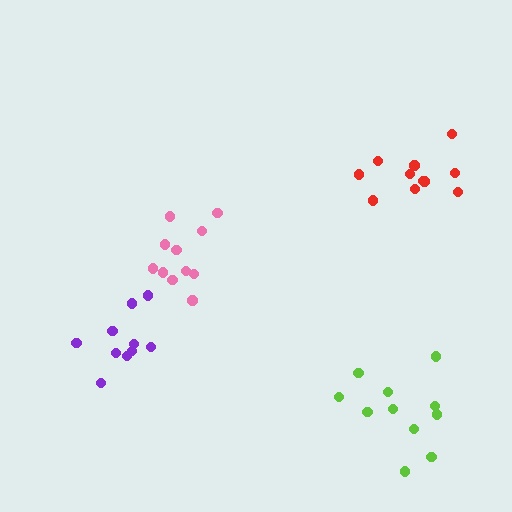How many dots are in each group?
Group 1: 11 dots, Group 2: 11 dots, Group 3: 11 dots, Group 4: 10 dots (43 total).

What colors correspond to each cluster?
The clusters are colored: pink, red, lime, purple.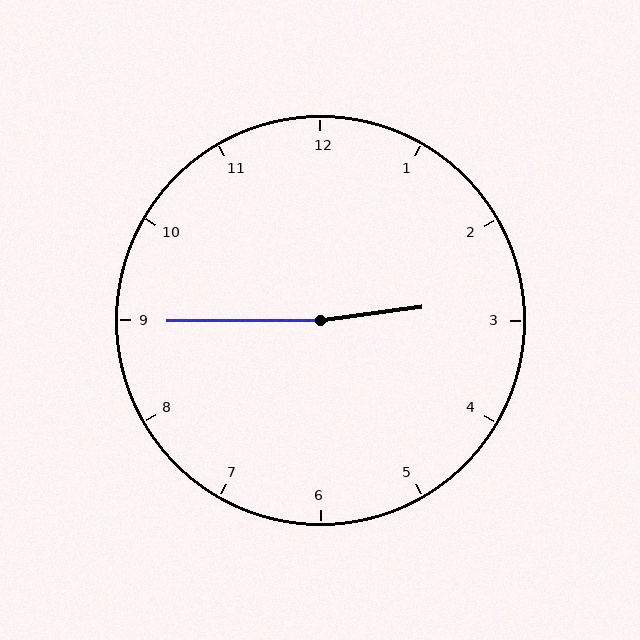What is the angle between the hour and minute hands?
Approximately 172 degrees.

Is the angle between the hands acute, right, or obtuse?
It is obtuse.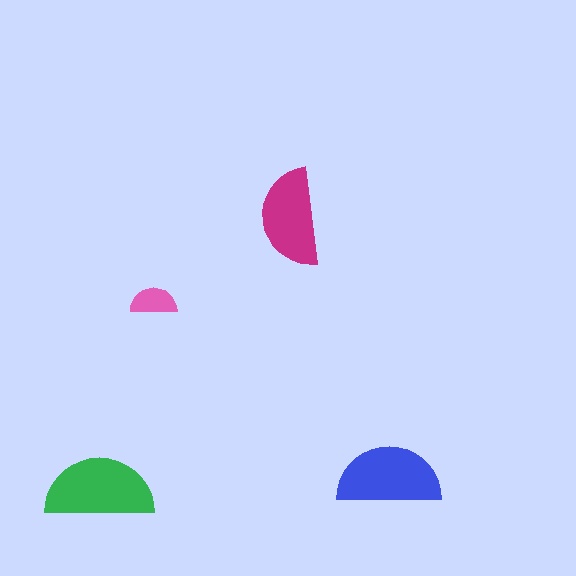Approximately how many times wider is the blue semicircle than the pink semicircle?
About 2.5 times wider.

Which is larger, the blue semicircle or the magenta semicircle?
The blue one.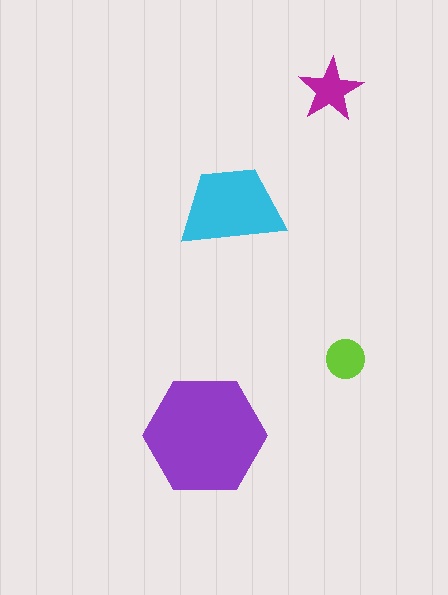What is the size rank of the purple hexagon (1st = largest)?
1st.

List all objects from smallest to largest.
The lime circle, the magenta star, the cyan trapezoid, the purple hexagon.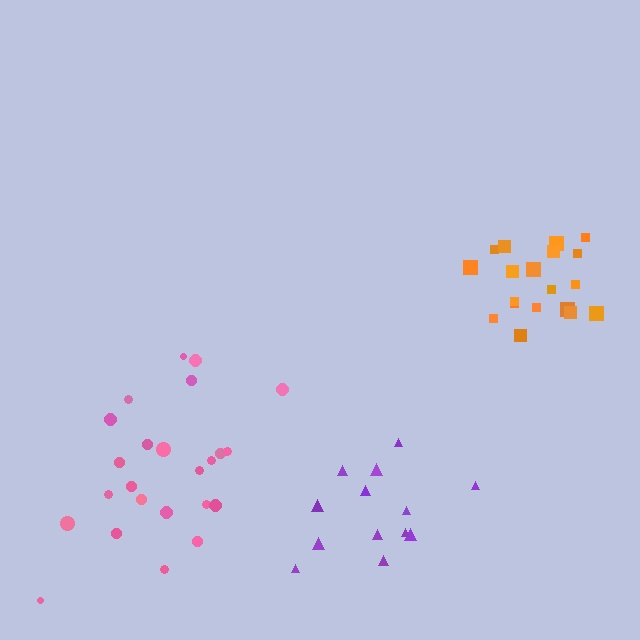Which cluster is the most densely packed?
Orange.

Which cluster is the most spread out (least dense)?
Purple.